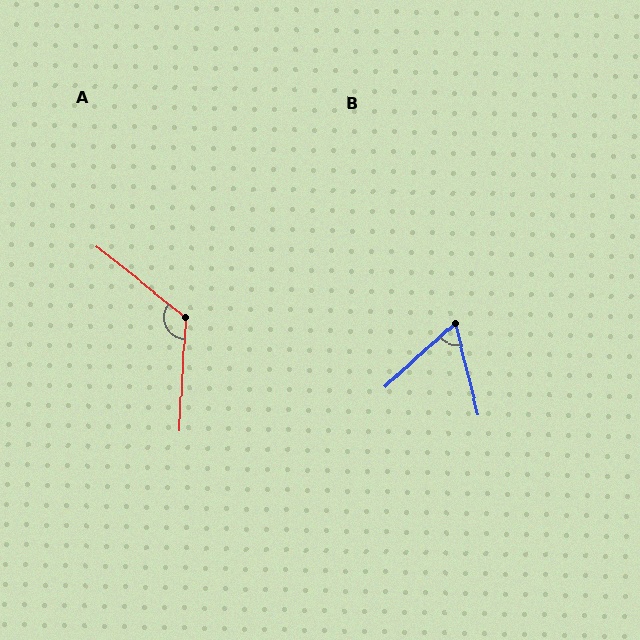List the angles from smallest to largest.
B (61°), A (126°).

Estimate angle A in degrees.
Approximately 126 degrees.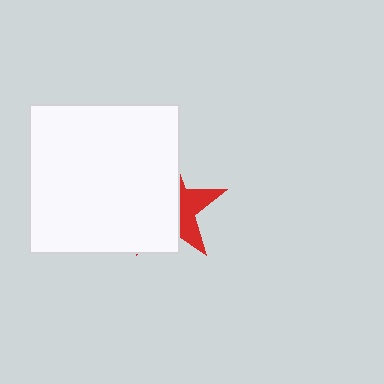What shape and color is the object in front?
The object in front is a white square.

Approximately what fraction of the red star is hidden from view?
Roughly 64% of the red star is hidden behind the white square.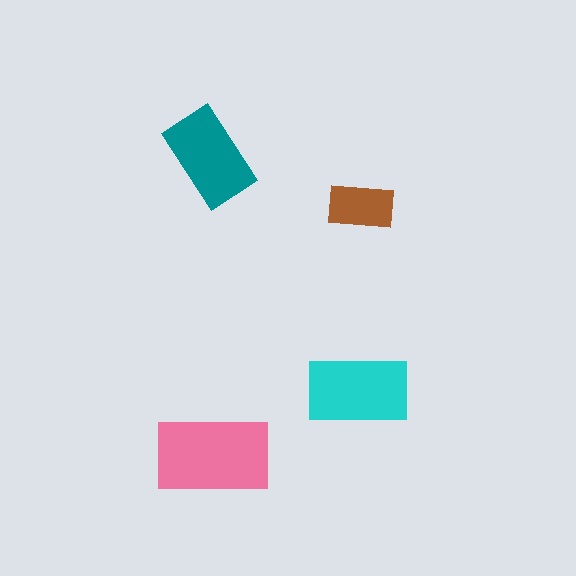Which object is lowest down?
The pink rectangle is bottommost.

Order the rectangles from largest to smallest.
the pink one, the cyan one, the teal one, the brown one.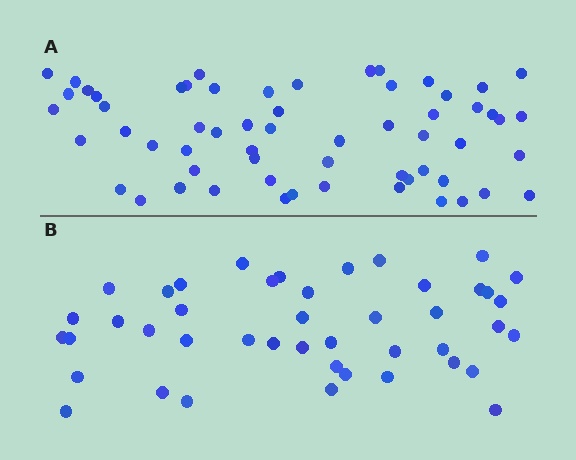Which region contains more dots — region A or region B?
Region A (the top region) has more dots.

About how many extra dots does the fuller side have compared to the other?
Region A has approximately 15 more dots than region B.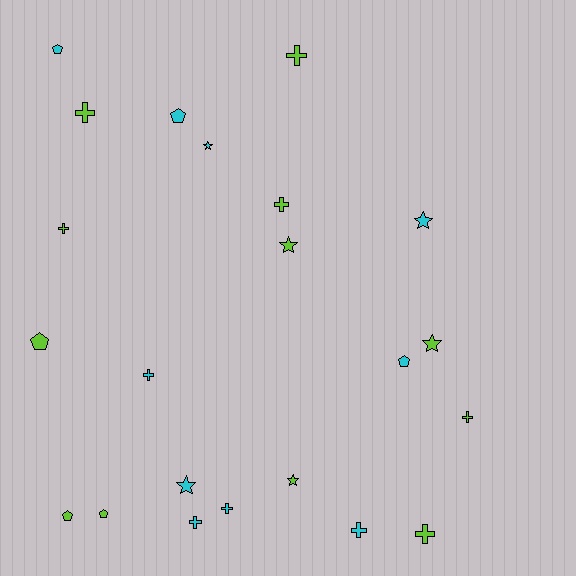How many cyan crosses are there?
There are 4 cyan crosses.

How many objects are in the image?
There are 22 objects.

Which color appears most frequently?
Lime, with 12 objects.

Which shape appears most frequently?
Cross, with 10 objects.